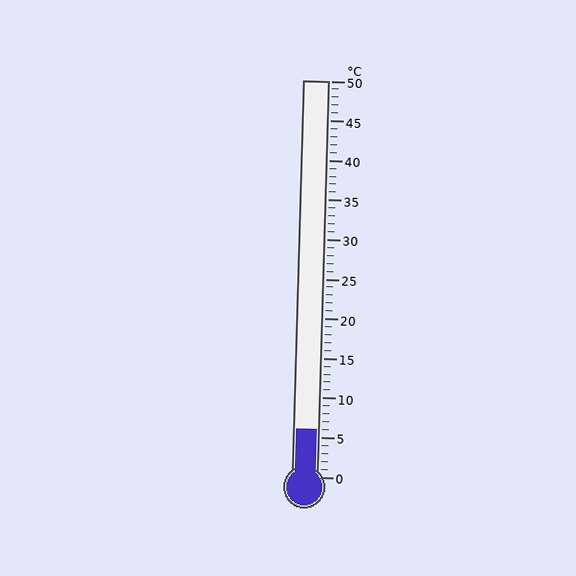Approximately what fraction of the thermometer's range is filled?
The thermometer is filled to approximately 10% of its range.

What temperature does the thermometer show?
The thermometer shows approximately 6°C.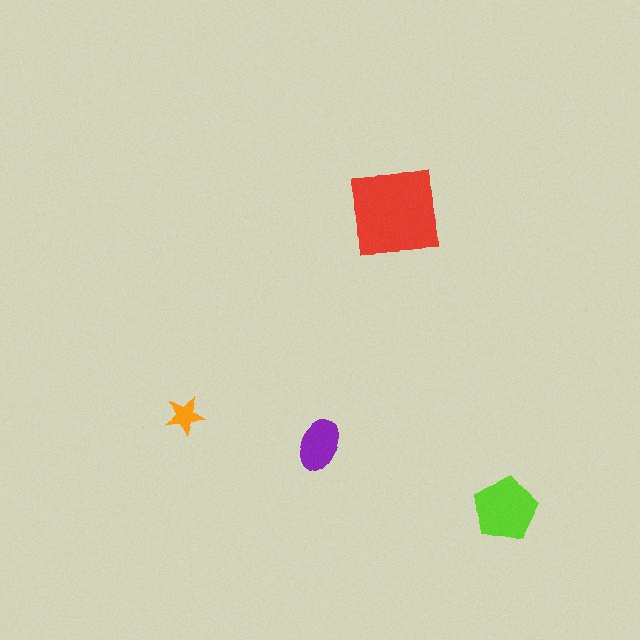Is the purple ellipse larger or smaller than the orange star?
Larger.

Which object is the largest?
The red square.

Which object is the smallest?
The orange star.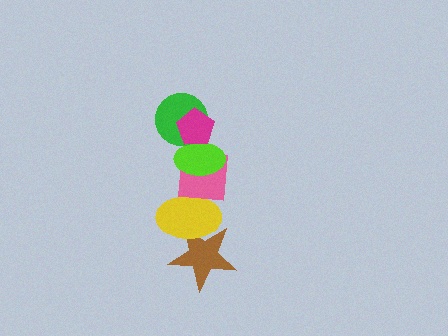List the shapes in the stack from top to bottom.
From top to bottom: the magenta pentagon, the green circle, the lime ellipse, the pink square, the yellow ellipse, the brown star.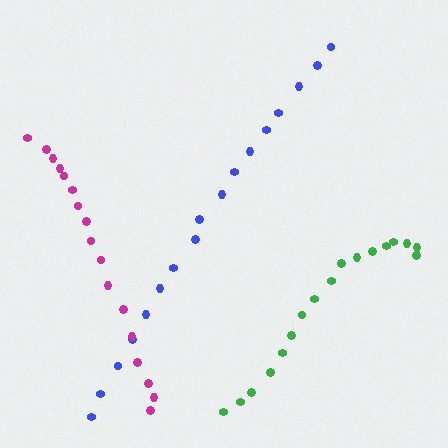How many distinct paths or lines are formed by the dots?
There are 3 distinct paths.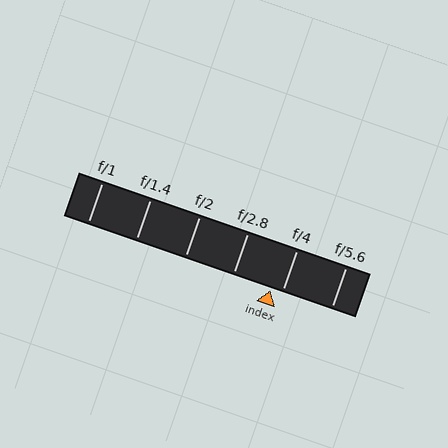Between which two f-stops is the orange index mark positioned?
The index mark is between f/2.8 and f/4.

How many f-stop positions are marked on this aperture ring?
There are 6 f-stop positions marked.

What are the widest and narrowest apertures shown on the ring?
The widest aperture shown is f/1 and the narrowest is f/5.6.